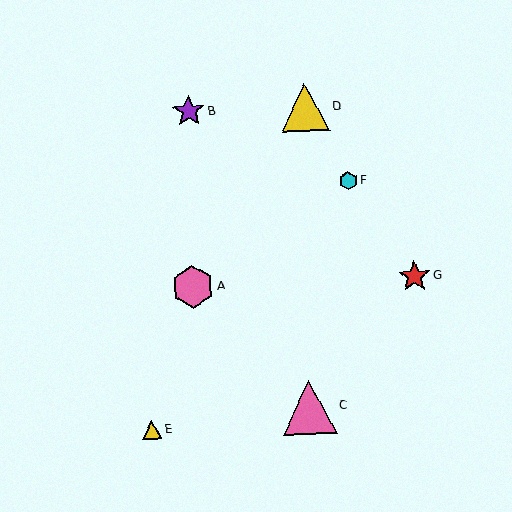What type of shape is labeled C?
Shape C is a pink triangle.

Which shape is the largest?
The pink triangle (labeled C) is the largest.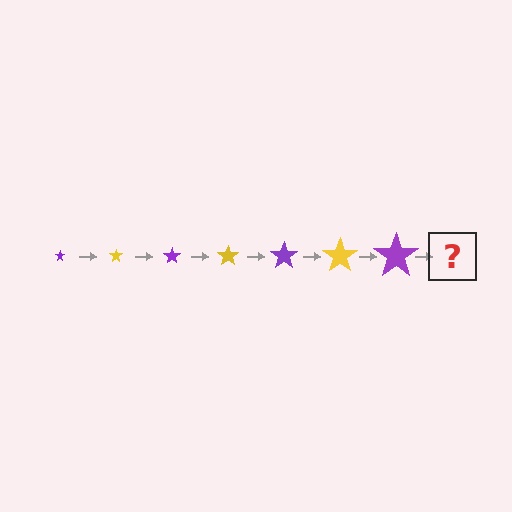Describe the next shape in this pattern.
It should be a yellow star, larger than the previous one.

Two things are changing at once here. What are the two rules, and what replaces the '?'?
The two rules are that the star grows larger each step and the color cycles through purple and yellow. The '?' should be a yellow star, larger than the previous one.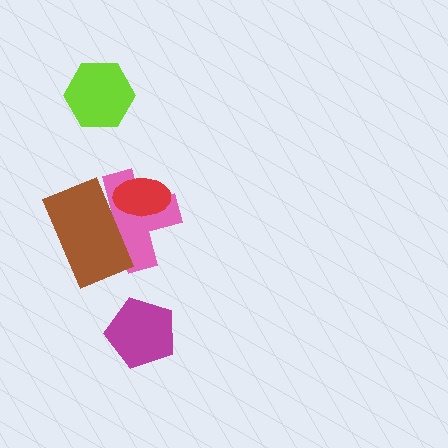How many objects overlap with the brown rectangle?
2 objects overlap with the brown rectangle.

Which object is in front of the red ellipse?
The brown rectangle is in front of the red ellipse.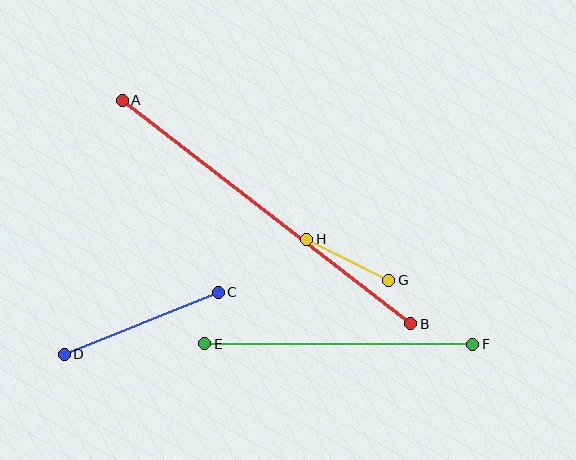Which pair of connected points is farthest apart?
Points A and B are farthest apart.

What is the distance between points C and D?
The distance is approximately 166 pixels.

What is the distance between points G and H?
The distance is approximately 92 pixels.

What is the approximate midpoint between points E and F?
The midpoint is at approximately (339, 344) pixels.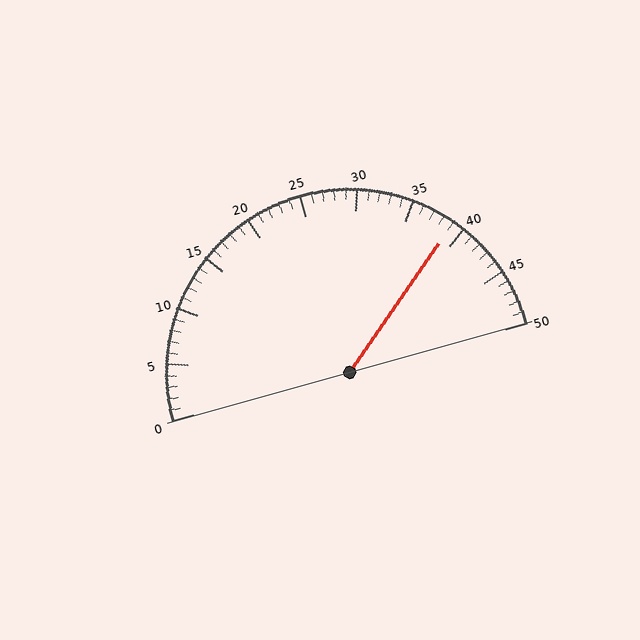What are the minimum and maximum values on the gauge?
The gauge ranges from 0 to 50.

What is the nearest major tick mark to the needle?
The nearest major tick mark is 40.